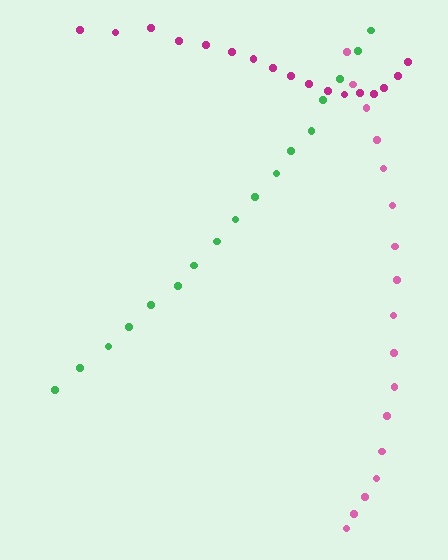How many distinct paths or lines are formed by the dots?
There are 3 distinct paths.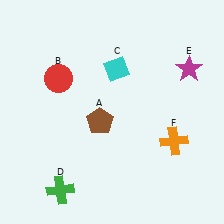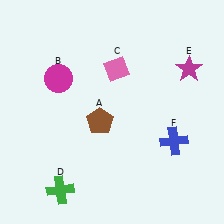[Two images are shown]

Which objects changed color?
B changed from red to magenta. C changed from cyan to pink. F changed from orange to blue.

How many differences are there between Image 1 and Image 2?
There are 3 differences between the two images.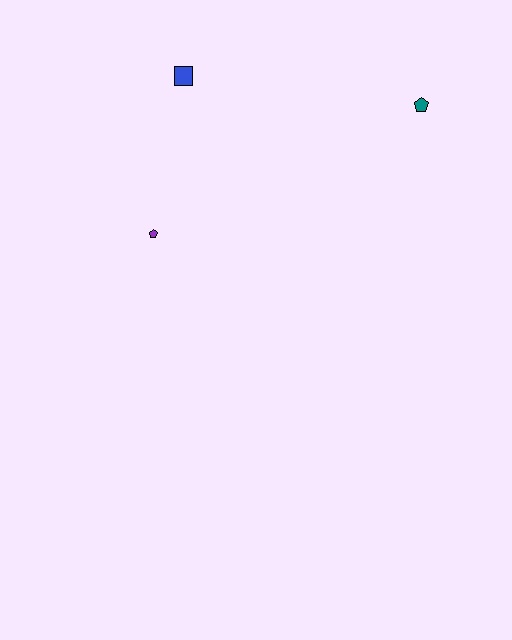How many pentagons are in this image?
There are 2 pentagons.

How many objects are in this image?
There are 3 objects.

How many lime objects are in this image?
There are no lime objects.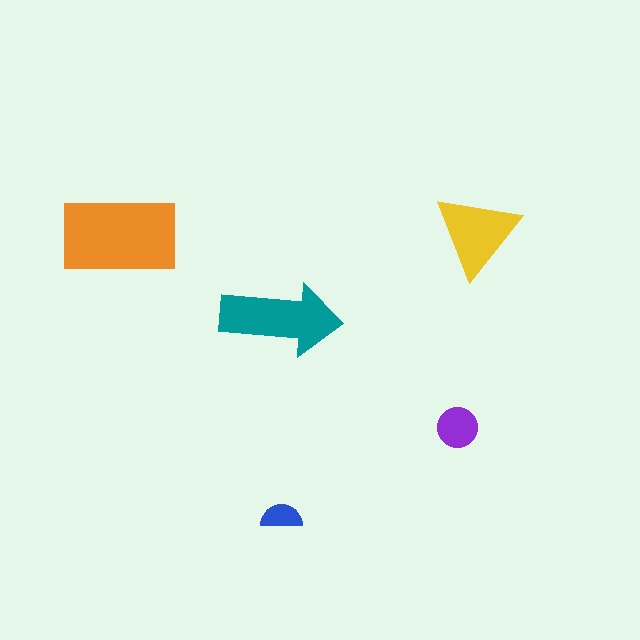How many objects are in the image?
There are 5 objects in the image.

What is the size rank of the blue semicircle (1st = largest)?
5th.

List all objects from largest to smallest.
The orange rectangle, the teal arrow, the yellow triangle, the purple circle, the blue semicircle.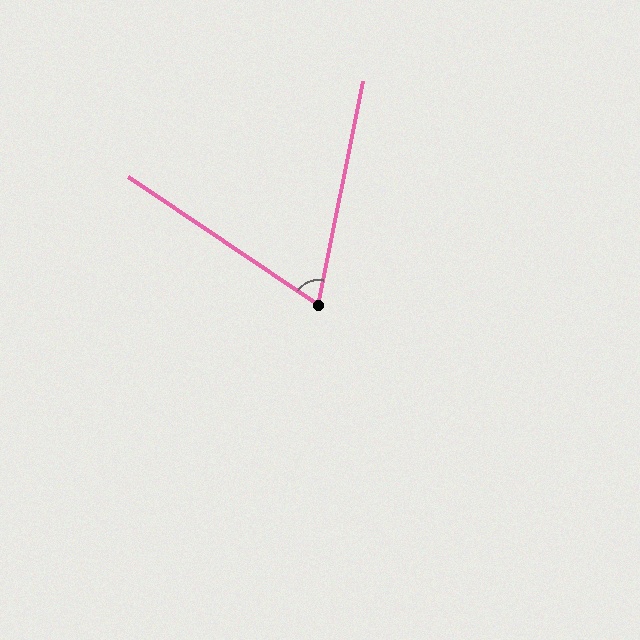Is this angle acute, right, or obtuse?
It is acute.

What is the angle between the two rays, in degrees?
Approximately 67 degrees.